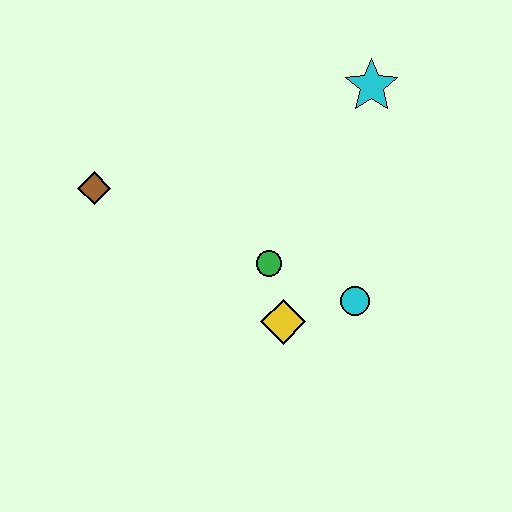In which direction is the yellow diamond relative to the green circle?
The yellow diamond is below the green circle.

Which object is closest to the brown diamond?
The green circle is closest to the brown diamond.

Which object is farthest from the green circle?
The cyan star is farthest from the green circle.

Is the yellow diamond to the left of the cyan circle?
Yes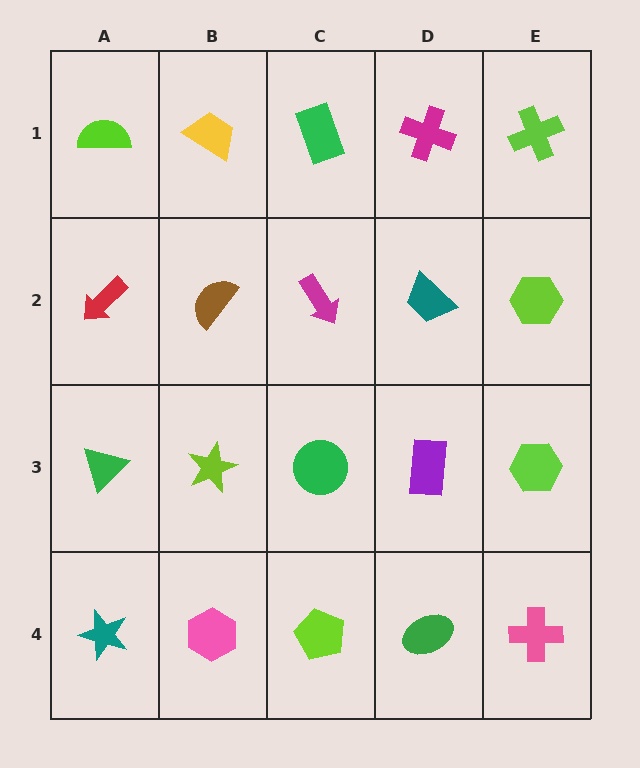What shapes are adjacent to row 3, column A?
A red arrow (row 2, column A), a teal star (row 4, column A), a lime star (row 3, column B).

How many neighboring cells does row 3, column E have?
3.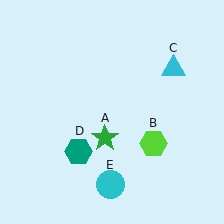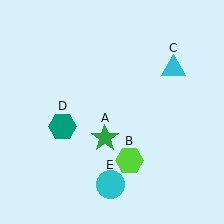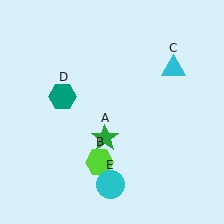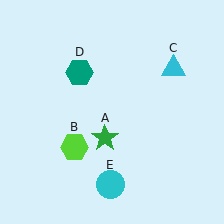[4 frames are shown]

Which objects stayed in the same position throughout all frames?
Green star (object A) and cyan triangle (object C) and cyan circle (object E) remained stationary.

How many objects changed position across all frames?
2 objects changed position: lime hexagon (object B), teal hexagon (object D).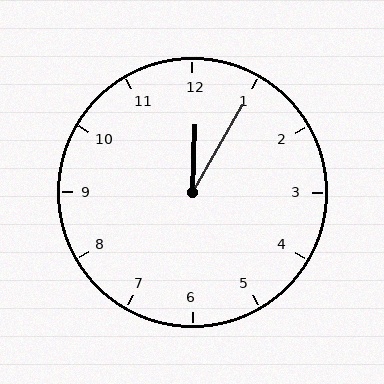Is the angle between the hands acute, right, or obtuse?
It is acute.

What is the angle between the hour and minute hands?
Approximately 28 degrees.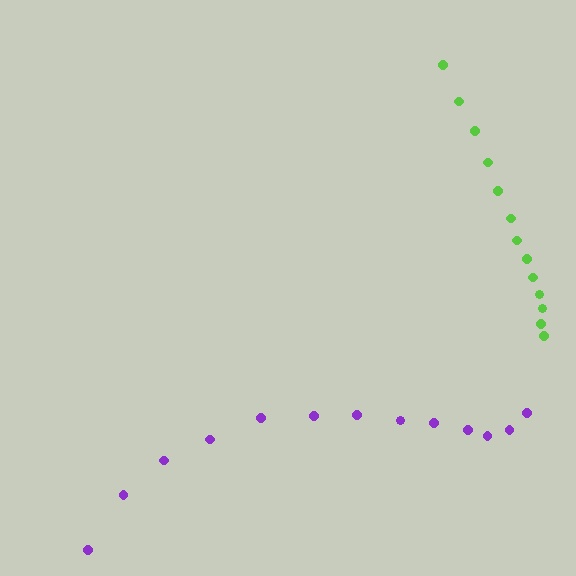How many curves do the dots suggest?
There are 2 distinct paths.